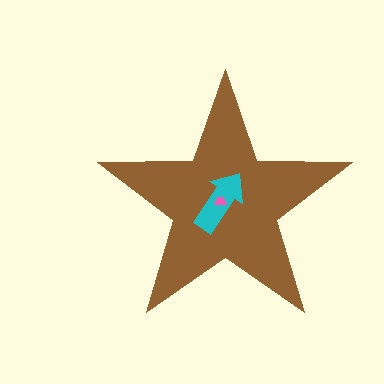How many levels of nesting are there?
3.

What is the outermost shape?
The brown star.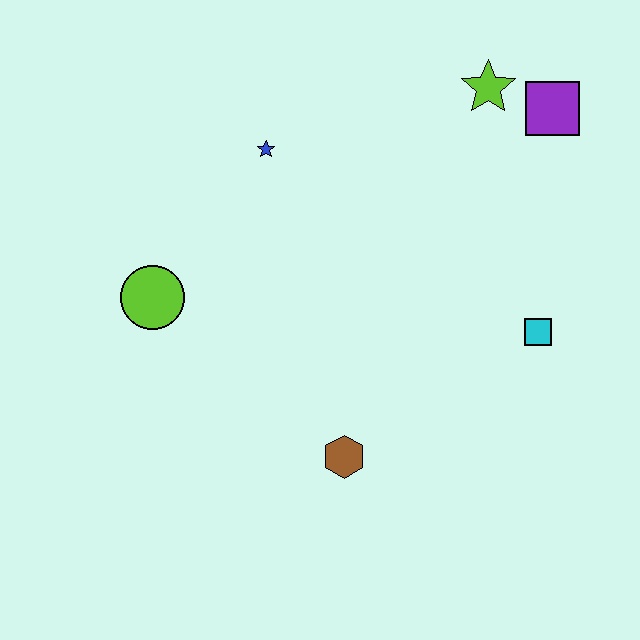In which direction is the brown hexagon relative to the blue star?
The brown hexagon is below the blue star.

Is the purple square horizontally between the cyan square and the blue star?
No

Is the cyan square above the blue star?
No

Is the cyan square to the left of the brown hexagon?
No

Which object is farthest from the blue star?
The cyan square is farthest from the blue star.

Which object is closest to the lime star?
The purple square is closest to the lime star.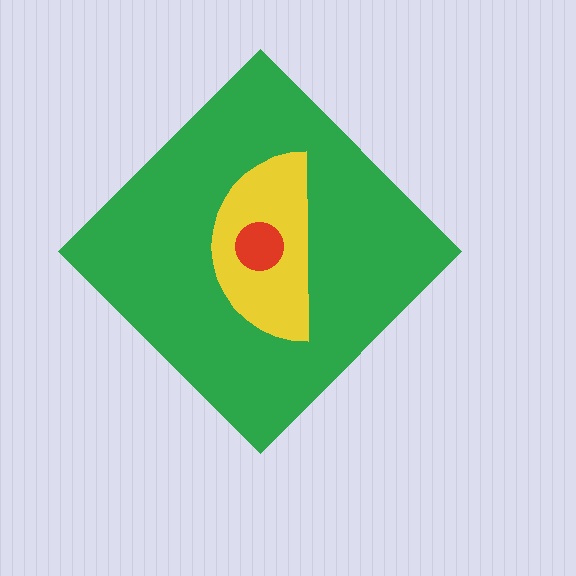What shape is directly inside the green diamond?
The yellow semicircle.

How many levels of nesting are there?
3.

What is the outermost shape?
The green diamond.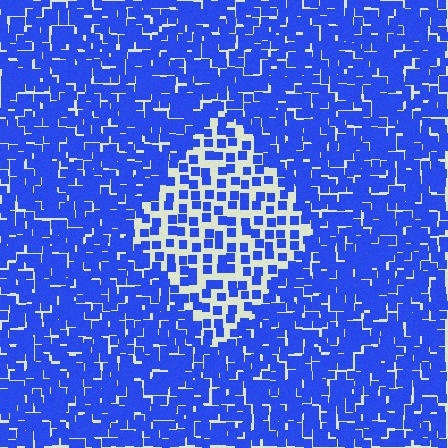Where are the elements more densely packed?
The elements are more densely packed outside the diamond boundary.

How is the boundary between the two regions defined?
The boundary is defined by a change in element density (approximately 2.2x ratio). All elements are the same color, size, and shape.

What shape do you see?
I see a diamond.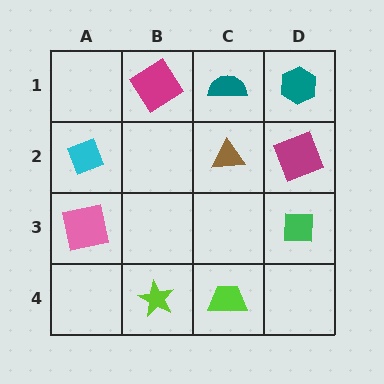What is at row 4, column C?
A lime trapezoid.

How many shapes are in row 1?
3 shapes.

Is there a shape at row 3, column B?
No, that cell is empty.